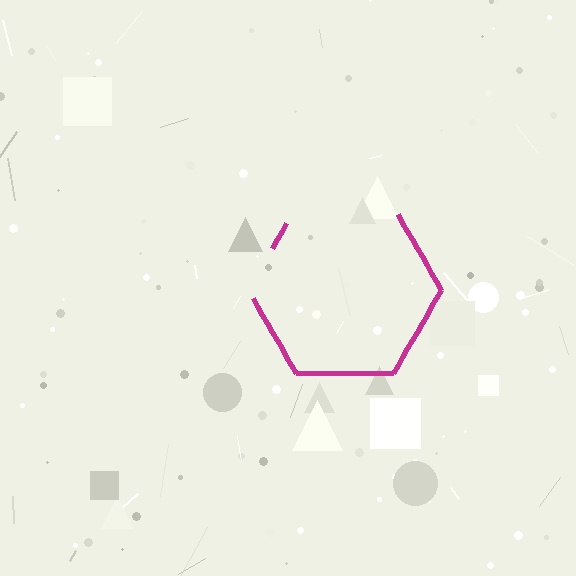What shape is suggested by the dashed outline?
The dashed outline suggests a hexagon.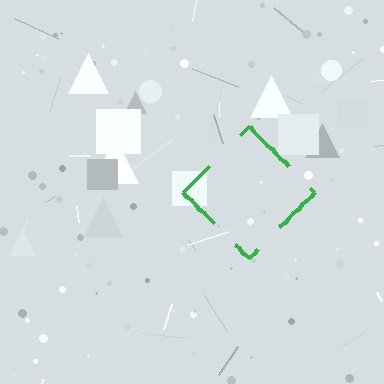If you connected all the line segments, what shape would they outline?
They would outline a diamond.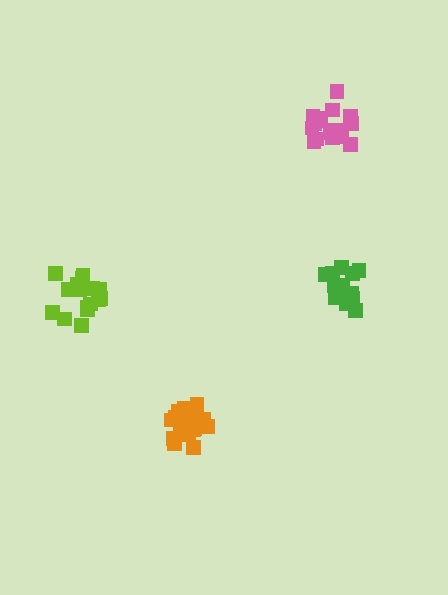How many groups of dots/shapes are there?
There are 4 groups.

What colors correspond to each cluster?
The clusters are colored: green, orange, pink, lime.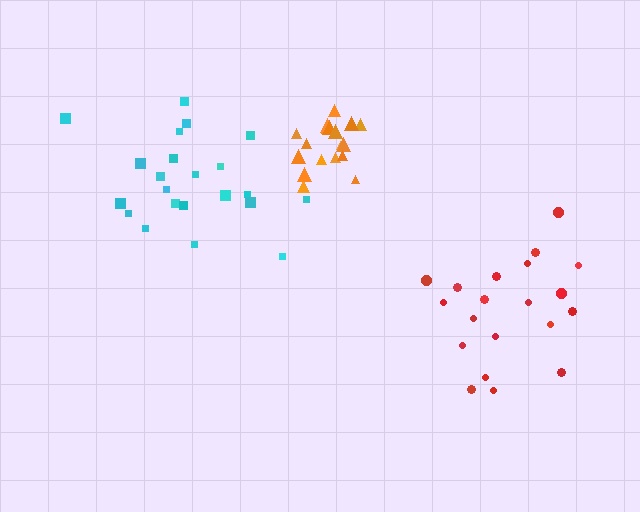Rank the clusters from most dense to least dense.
orange, red, cyan.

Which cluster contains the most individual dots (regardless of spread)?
Cyan (22).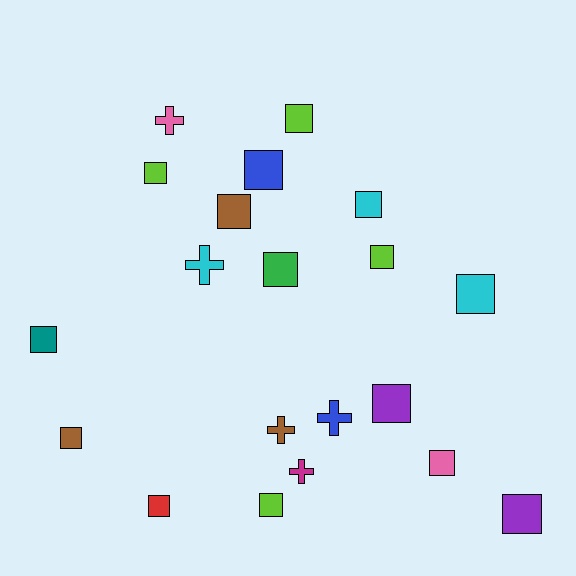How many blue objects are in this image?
There are 2 blue objects.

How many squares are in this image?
There are 15 squares.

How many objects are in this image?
There are 20 objects.